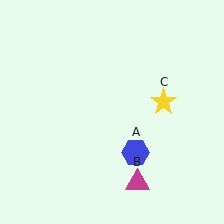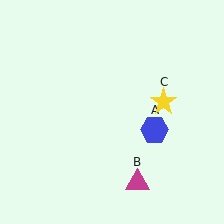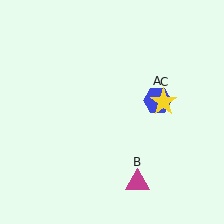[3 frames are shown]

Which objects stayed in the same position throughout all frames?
Magenta triangle (object B) and yellow star (object C) remained stationary.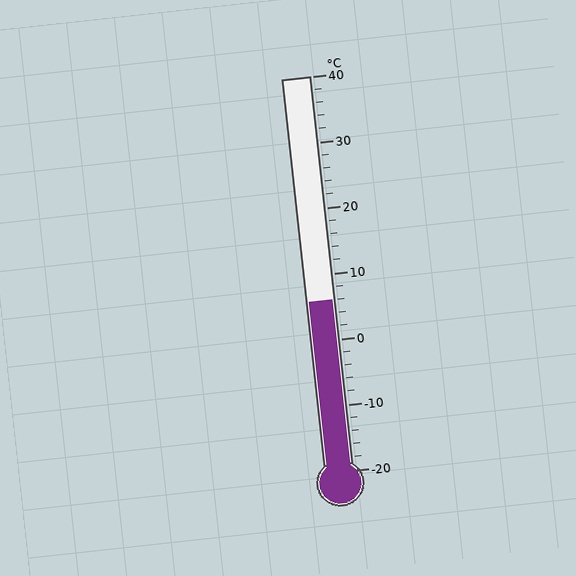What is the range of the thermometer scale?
The thermometer scale ranges from -20°C to 40°C.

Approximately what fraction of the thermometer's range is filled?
The thermometer is filled to approximately 45% of its range.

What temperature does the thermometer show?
The thermometer shows approximately 6°C.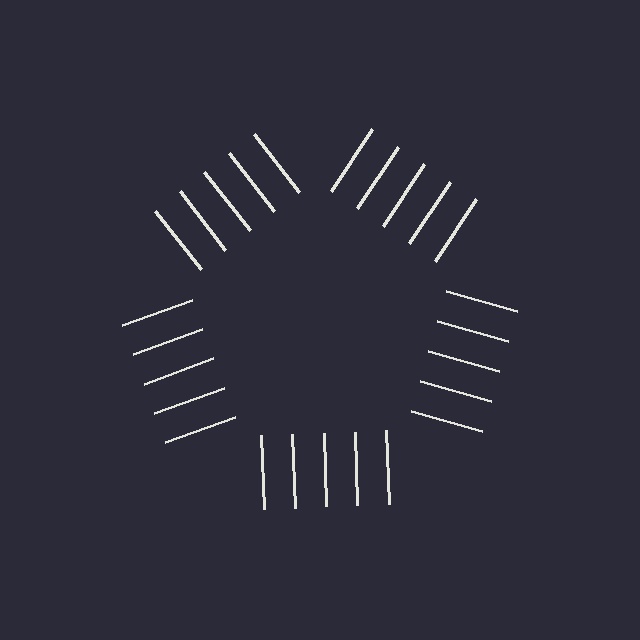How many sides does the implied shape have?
5 sides — the line-ends trace a pentagon.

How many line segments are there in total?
25 — 5 along each of the 5 edges.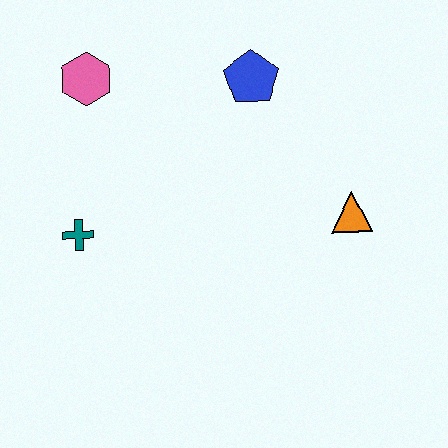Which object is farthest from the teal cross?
The orange triangle is farthest from the teal cross.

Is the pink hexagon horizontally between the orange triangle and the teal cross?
Yes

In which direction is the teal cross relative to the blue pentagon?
The teal cross is to the left of the blue pentagon.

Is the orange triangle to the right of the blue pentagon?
Yes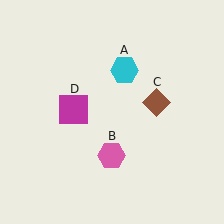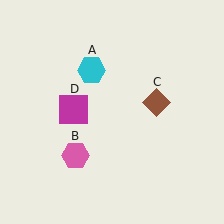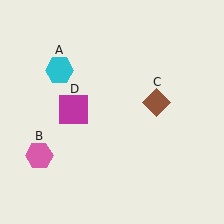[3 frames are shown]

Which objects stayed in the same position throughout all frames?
Brown diamond (object C) and magenta square (object D) remained stationary.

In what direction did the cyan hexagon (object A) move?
The cyan hexagon (object A) moved left.